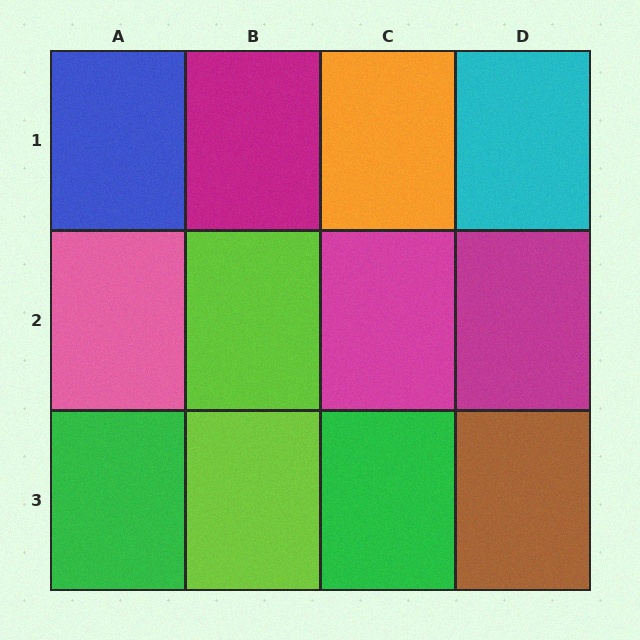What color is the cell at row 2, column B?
Lime.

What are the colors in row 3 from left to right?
Green, lime, green, brown.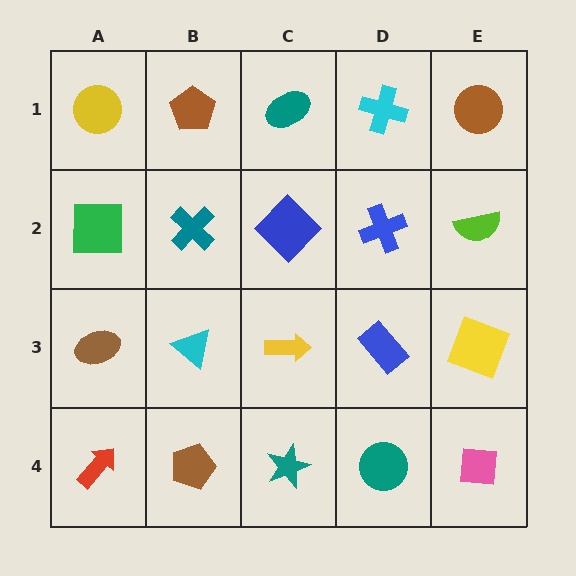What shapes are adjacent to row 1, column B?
A teal cross (row 2, column B), a yellow circle (row 1, column A), a teal ellipse (row 1, column C).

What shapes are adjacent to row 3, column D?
A blue cross (row 2, column D), a teal circle (row 4, column D), a yellow arrow (row 3, column C), a yellow square (row 3, column E).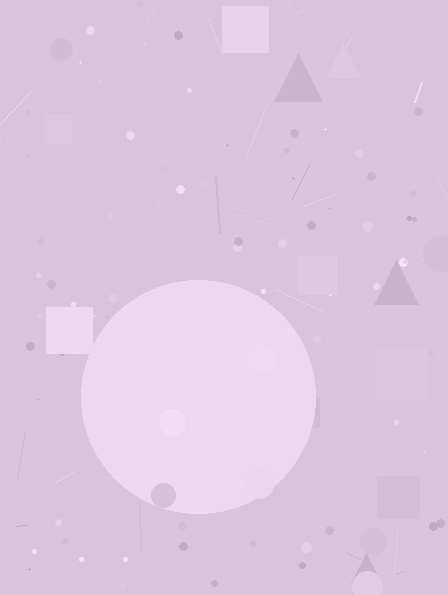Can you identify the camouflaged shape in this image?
The camouflaged shape is a circle.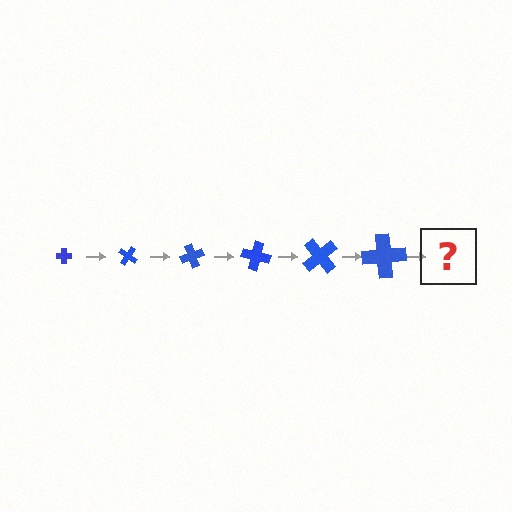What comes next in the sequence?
The next element should be a cross, larger than the previous one and rotated 210 degrees from the start.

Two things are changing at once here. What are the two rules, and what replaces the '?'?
The two rules are that the cross grows larger each step and it rotates 35 degrees each step. The '?' should be a cross, larger than the previous one and rotated 210 degrees from the start.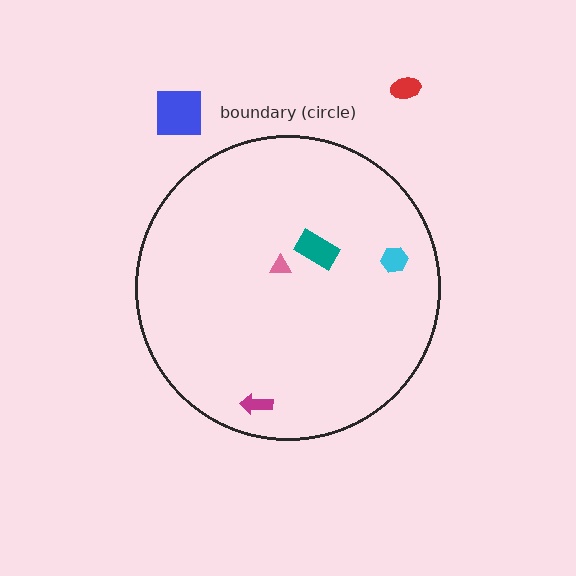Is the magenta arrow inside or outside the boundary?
Inside.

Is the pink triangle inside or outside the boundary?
Inside.